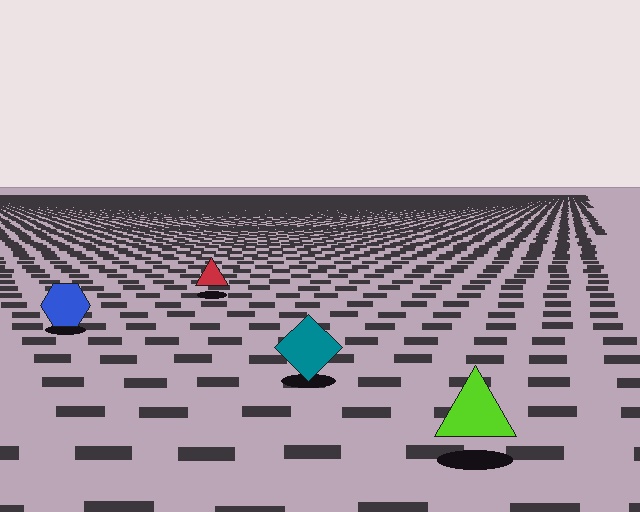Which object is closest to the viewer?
The lime triangle is closest. The texture marks near it are larger and more spread out.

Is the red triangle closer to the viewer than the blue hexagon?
No. The blue hexagon is closer — you can tell from the texture gradient: the ground texture is coarser near it.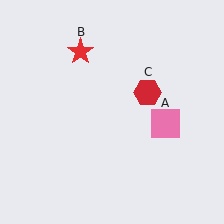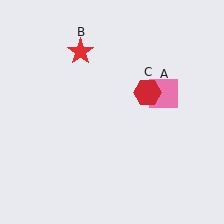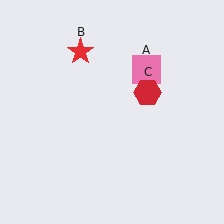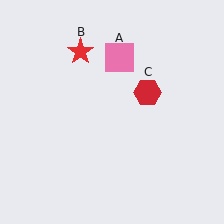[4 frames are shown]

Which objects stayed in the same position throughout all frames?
Red star (object B) and red hexagon (object C) remained stationary.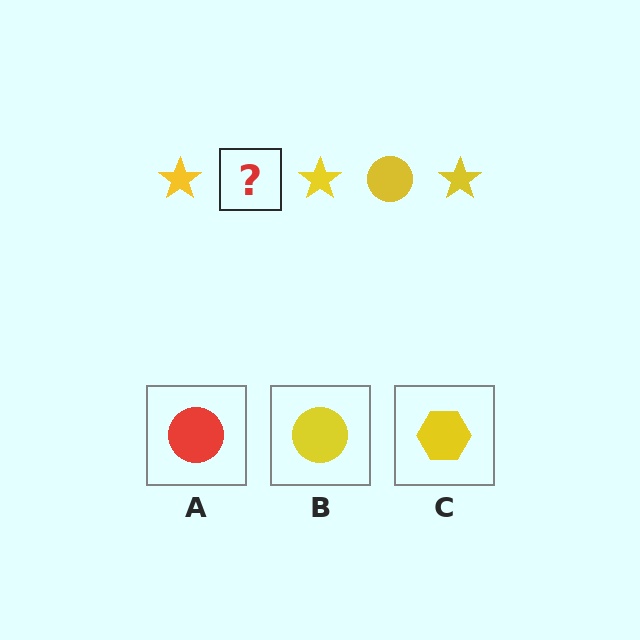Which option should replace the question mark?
Option B.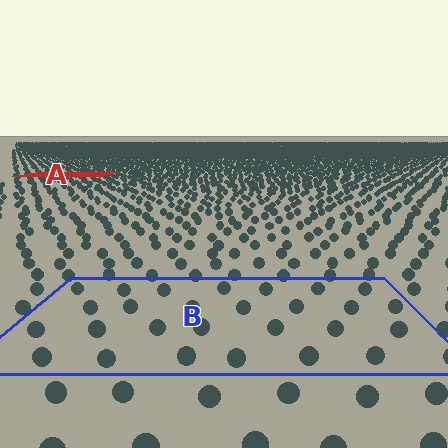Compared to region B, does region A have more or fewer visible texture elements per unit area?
Region A has more texture elements per unit area — they are packed more densely because it is farther away.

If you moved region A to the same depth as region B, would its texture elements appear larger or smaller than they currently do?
They would appear larger. At a closer depth, the same texture elements are projected at a bigger on-screen size.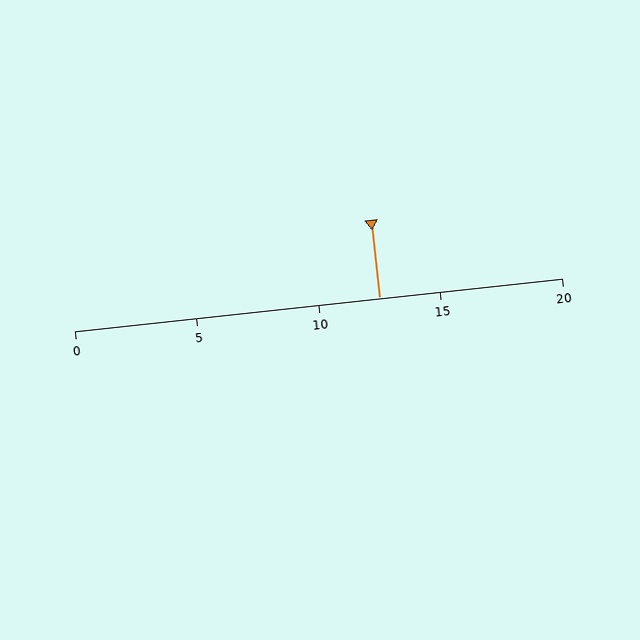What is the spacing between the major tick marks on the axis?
The major ticks are spaced 5 apart.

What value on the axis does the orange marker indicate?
The marker indicates approximately 12.5.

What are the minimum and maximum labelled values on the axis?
The axis runs from 0 to 20.